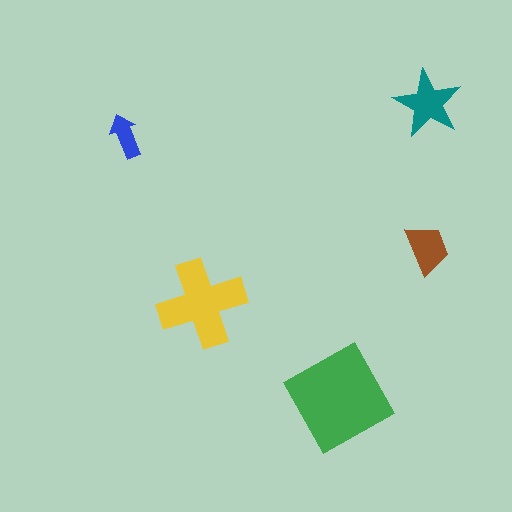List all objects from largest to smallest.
The green square, the yellow cross, the teal star, the brown trapezoid, the blue arrow.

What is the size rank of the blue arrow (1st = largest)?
5th.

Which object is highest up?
The teal star is topmost.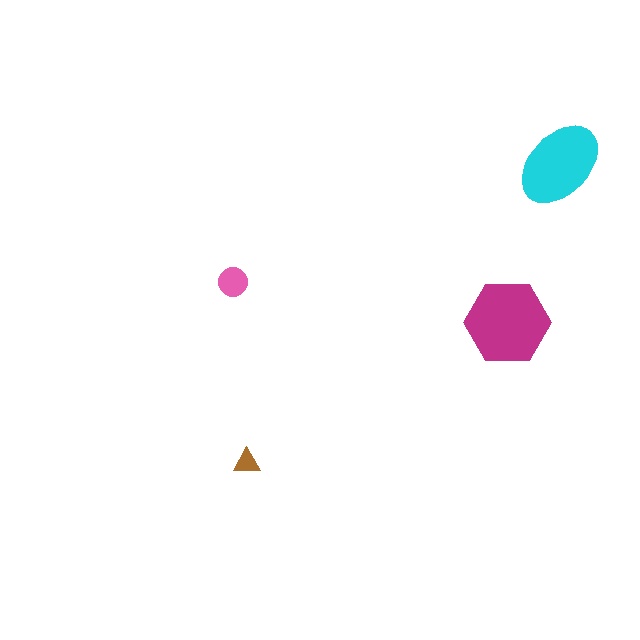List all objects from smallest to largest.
The brown triangle, the pink circle, the cyan ellipse, the magenta hexagon.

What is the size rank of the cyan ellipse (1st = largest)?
2nd.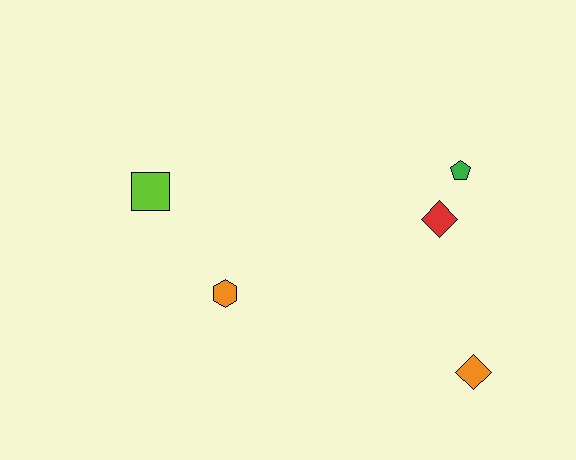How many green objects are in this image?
There is 1 green object.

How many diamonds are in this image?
There are 2 diamonds.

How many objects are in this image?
There are 5 objects.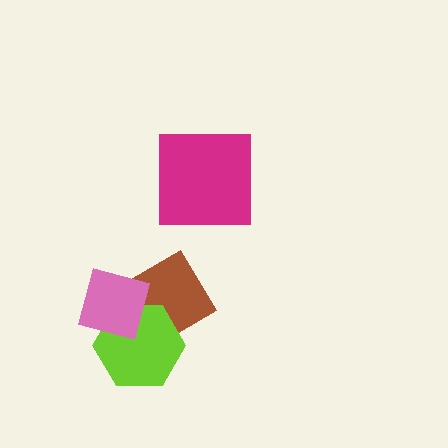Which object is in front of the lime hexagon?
The pink square is in front of the lime hexagon.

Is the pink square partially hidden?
No, no other shape covers it.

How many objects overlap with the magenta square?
0 objects overlap with the magenta square.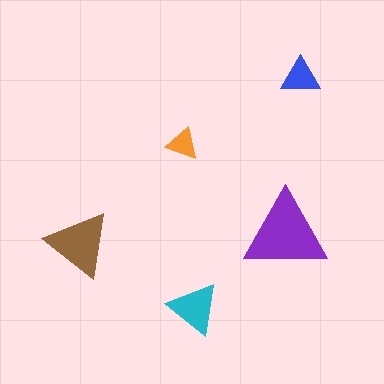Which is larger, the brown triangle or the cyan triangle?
The brown one.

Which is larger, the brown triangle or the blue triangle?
The brown one.